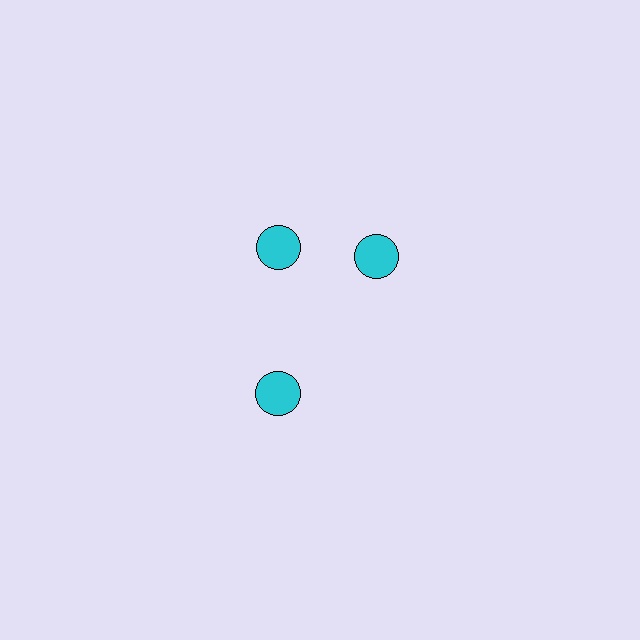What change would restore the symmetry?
The symmetry would be restored by rotating it back into even spacing with its neighbors so that all 3 circles sit at equal angles and equal distance from the center.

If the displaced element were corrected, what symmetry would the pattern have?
It would have 3-fold rotational symmetry — the pattern would map onto itself every 120 degrees.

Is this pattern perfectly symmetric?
No. The 3 cyan circles are arranged in a ring, but one element near the 3 o'clock position is rotated out of alignment along the ring, breaking the 3-fold rotational symmetry.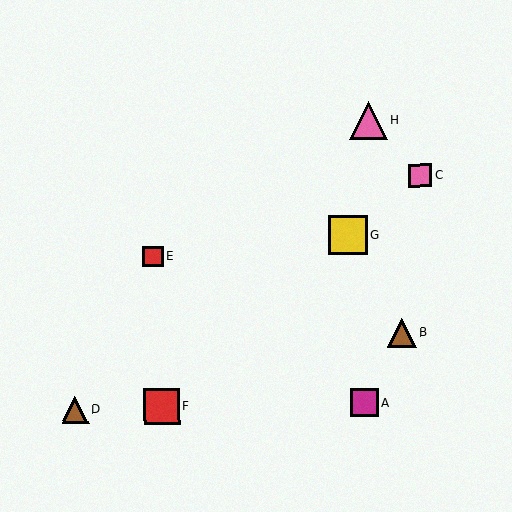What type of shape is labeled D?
Shape D is a brown triangle.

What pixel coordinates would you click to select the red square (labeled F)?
Click at (162, 406) to select the red square F.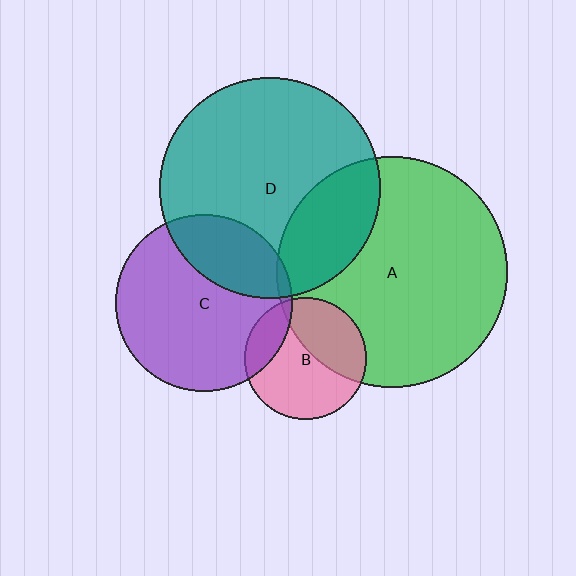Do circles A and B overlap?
Yes.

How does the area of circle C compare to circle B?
Approximately 2.1 times.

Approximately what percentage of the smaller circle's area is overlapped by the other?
Approximately 40%.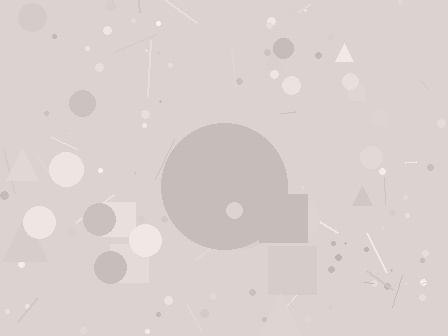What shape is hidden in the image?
A circle is hidden in the image.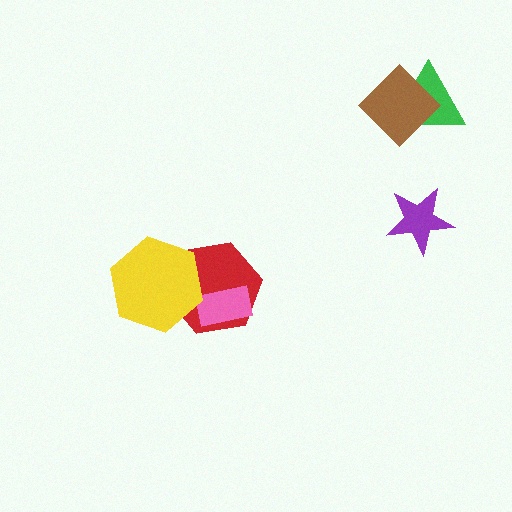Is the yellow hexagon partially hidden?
No, no other shape covers it.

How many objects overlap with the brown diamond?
1 object overlaps with the brown diamond.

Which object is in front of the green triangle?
The brown diamond is in front of the green triangle.